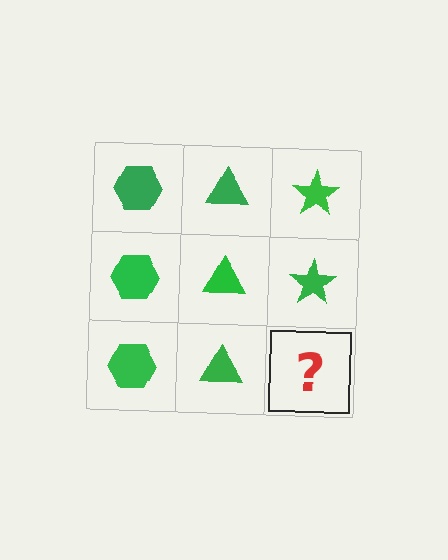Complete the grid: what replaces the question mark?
The question mark should be replaced with a green star.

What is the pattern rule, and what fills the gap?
The rule is that each column has a consistent shape. The gap should be filled with a green star.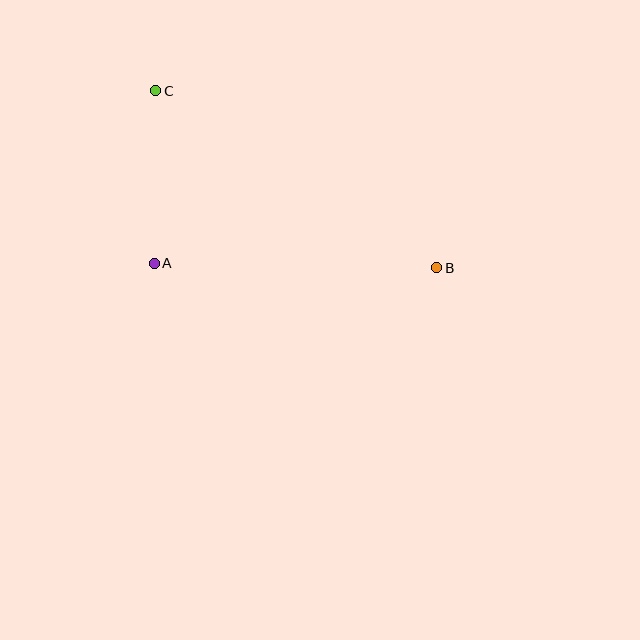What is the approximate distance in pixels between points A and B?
The distance between A and B is approximately 282 pixels.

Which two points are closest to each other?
Points A and C are closest to each other.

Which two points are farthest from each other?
Points B and C are farthest from each other.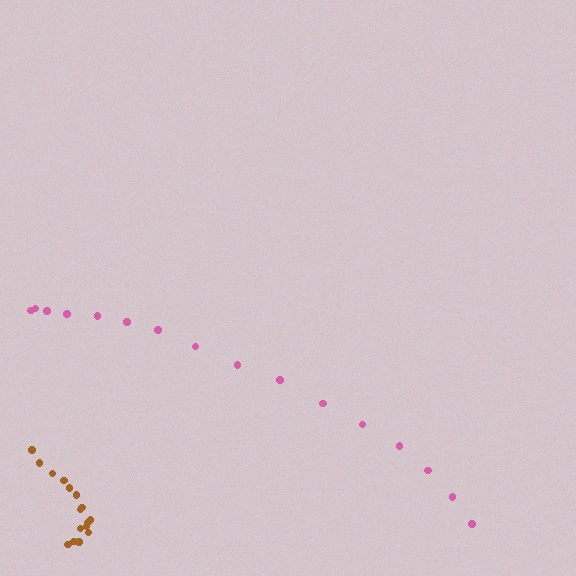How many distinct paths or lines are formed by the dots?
There are 2 distinct paths.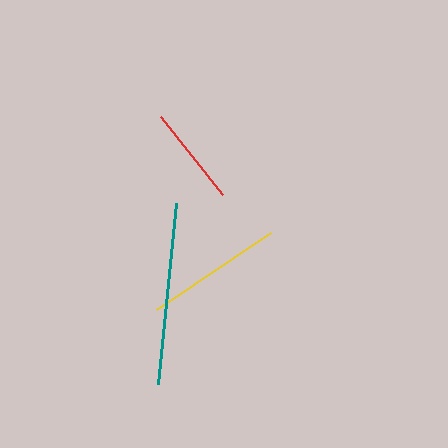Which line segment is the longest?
The teal line is the longest at approximately 182 pixels.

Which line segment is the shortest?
The red line is the shortest at approximately 99 pixels.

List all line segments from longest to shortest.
From longest to shortest: teal, yellow, red.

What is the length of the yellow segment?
The yellow segment is approximately 138 pixels long.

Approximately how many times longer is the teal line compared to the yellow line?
The teal line is approximately 1.3 times the length of the yellow line.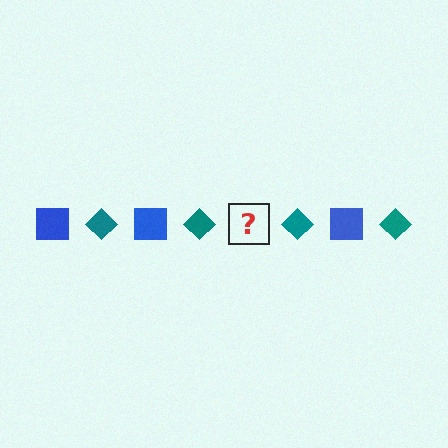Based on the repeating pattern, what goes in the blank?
The blank should be a blue square.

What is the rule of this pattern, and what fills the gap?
The rule is that the pattern alternates between blue square and teal diamond. The gap should be filled with a blue square.